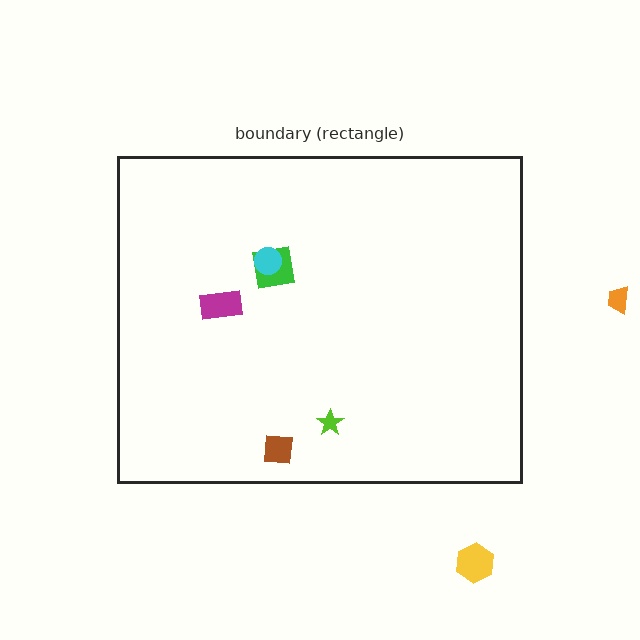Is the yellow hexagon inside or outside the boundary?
Outside.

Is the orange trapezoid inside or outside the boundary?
Outside.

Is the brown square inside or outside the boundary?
Inside.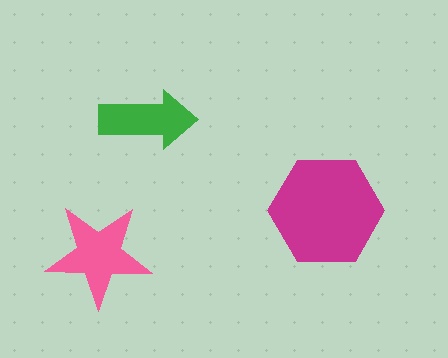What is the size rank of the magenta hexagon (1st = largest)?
1st.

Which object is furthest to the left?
The pink star is leftmost.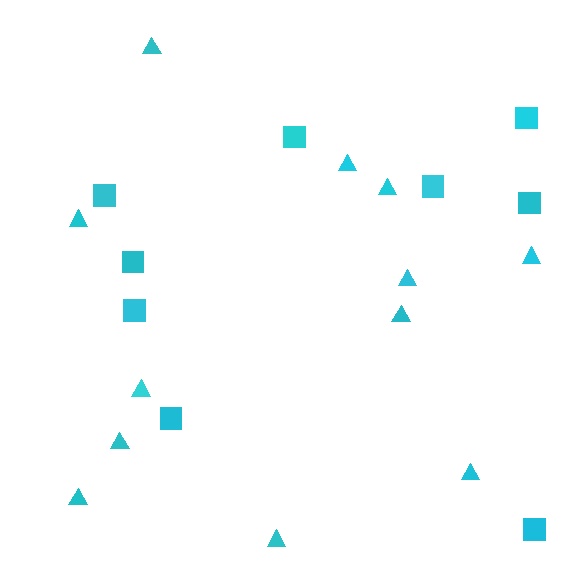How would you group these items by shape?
There are 2 groups: one group of squares (9) and one group of triangles (12).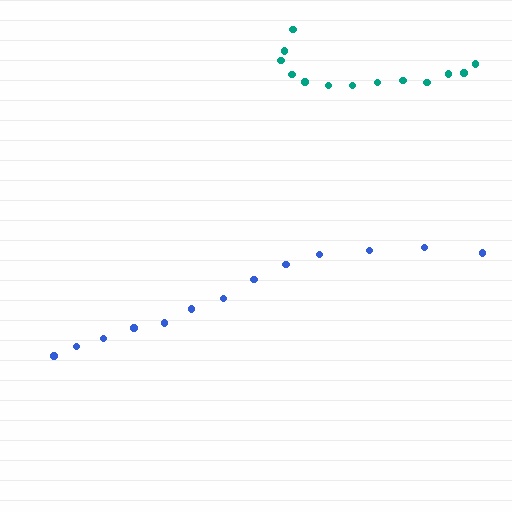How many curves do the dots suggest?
There are 2 distinct paths.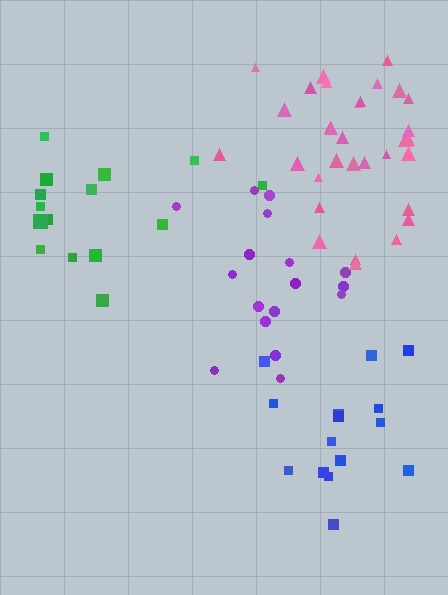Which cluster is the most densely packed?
Pink.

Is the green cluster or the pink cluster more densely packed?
Pink.